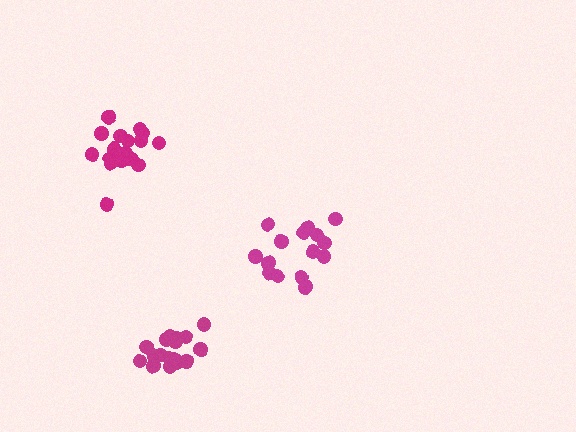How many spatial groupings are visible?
There are 3 spatial groupings.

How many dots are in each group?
Group 1: 15 dots, Group 2: 17 dots, Group 3: 19 dots (51 total).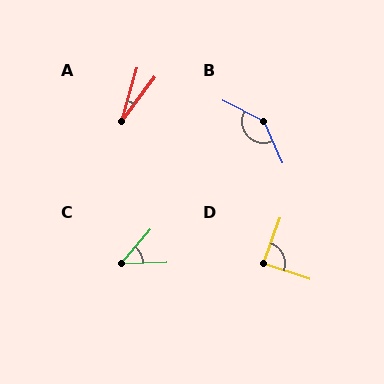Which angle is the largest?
B, at approximately 140 degrees.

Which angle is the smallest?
A, at approximately 20 degrees.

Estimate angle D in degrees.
Approximately 89 degrees.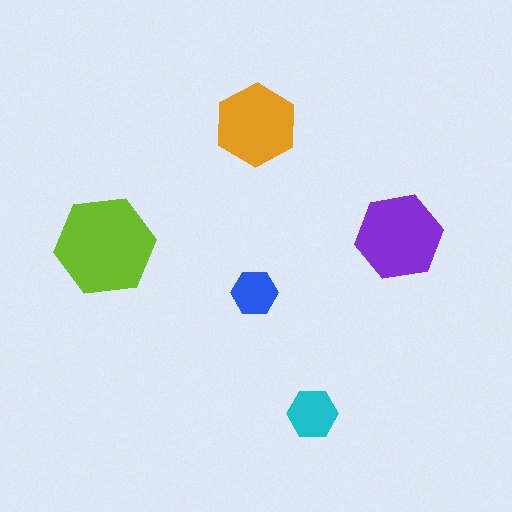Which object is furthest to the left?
The lime hexagon is leftmost.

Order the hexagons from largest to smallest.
the lime one, the purple one, the orange one, the cyan one, the blue one.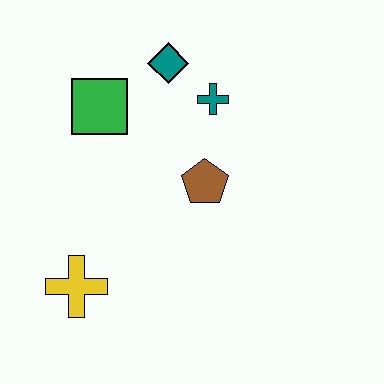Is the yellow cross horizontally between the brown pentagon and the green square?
No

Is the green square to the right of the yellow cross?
Yes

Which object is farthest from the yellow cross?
The teal diamond is farthest from the yellow cross.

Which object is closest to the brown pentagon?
The teal cross is closest to the brown pentagon.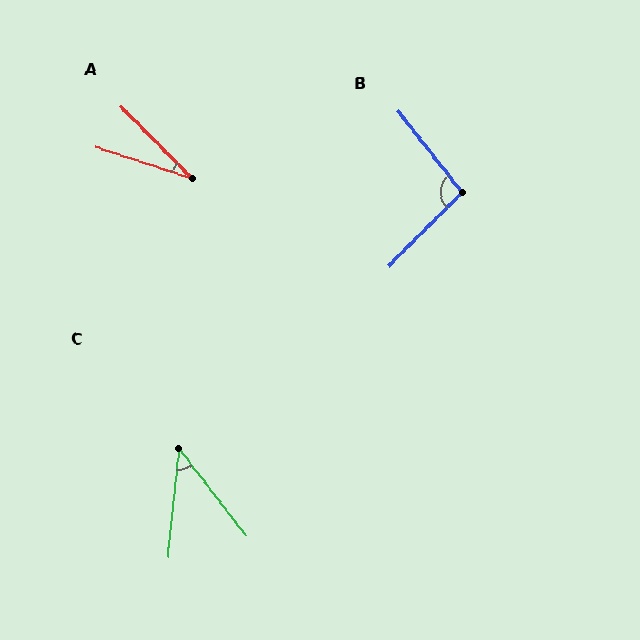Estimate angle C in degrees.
Approximately 44 degrees.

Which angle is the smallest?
A, at approximately 27 degrees.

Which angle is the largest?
B, at approximately 97 degrees.